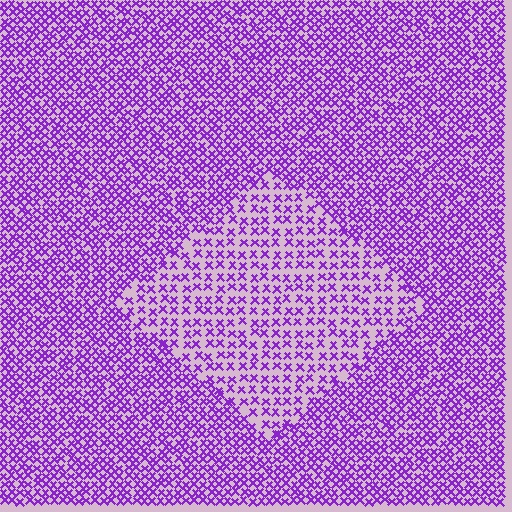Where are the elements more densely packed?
The elements are more densely packed outside the diamond boundary.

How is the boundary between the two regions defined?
The boundary is defined by a change in element density (approximately 1.9x ratio). All elements are the same color, size, and shape.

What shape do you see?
I see a diamond.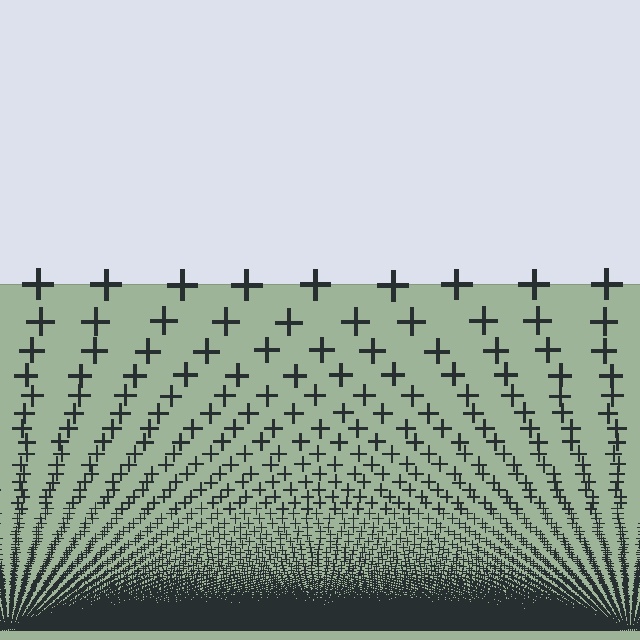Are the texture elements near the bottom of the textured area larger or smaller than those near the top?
Smaller. The gradient is inverted — elements near the bottom are smaller and denser.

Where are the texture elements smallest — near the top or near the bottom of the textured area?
Near the bottom.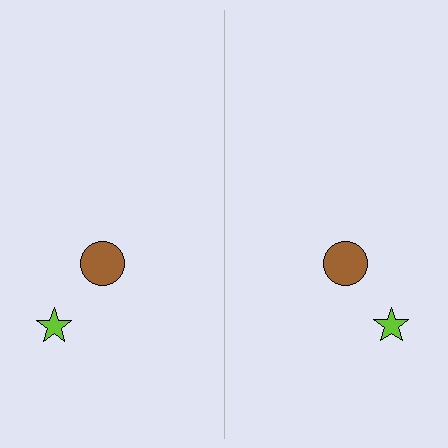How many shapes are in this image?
There are 4 shapes in this image.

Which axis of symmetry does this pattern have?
The pattern has a vertical axis of symmetry running through the center of the image.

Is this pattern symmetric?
Yes, this pattern has bilateral (reflection) symmetry.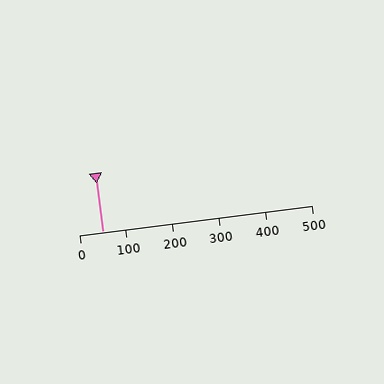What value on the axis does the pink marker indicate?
The marker indicates approximately 50.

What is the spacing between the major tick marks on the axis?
The major ticks are spaced 100 apart.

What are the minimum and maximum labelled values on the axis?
The axis runs from 0 to 500.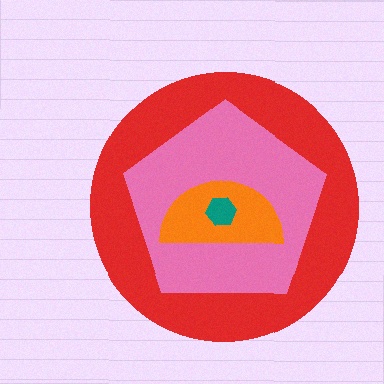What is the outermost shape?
The red circle.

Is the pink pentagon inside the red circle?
Yes.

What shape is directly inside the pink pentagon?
The orange semicircle.